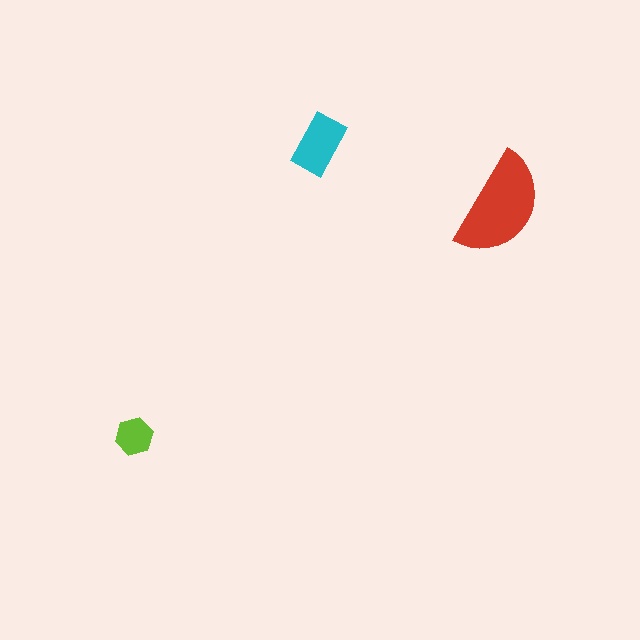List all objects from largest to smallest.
The red semicircle, the cyan rectangle, the lime hexagon.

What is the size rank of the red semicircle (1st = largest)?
1st.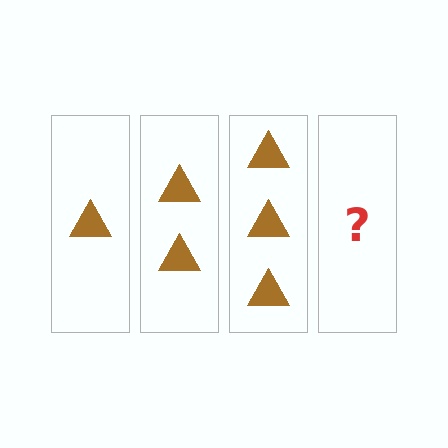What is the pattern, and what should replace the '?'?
The pattern is that each step adds one more triangle. The '?' should be 4 triangles.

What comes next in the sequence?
The next element should be 4 triangles.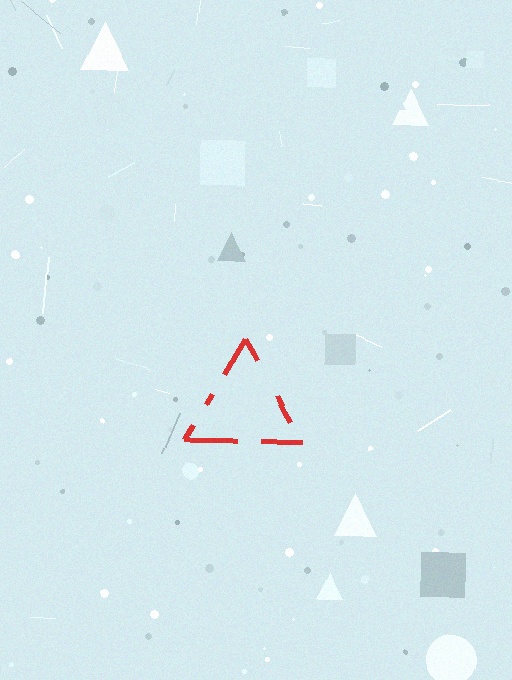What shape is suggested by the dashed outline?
The dashed outline suggests a triangle.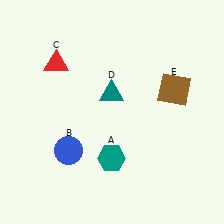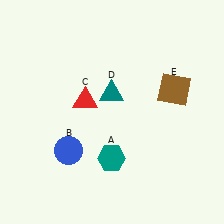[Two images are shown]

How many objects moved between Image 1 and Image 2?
1 object moved between the two images.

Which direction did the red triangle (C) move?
The red triangle (C) moved down.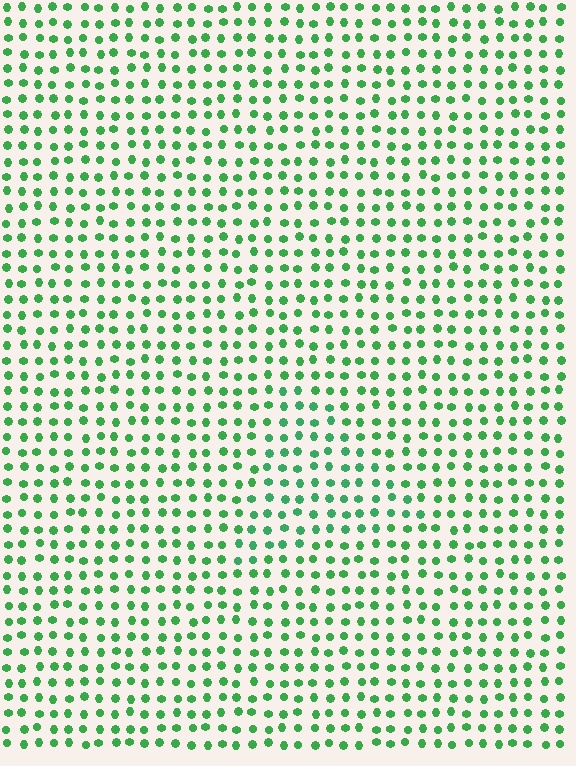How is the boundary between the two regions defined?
The boundary is defined purely by a slight shift in hue (about 14 degrees). Spacing, size, and orientation are identical on both sides.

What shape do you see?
I see a triangle.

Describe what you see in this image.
The image is filled with small green elements in a uniform arrangement. A triangle-shaped region is visible where the elements are tinted to a slightly different hue, forming a subtle color boundary.